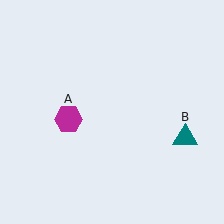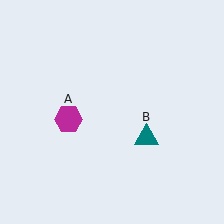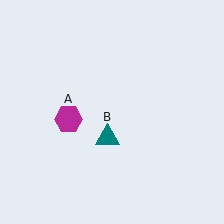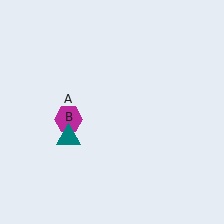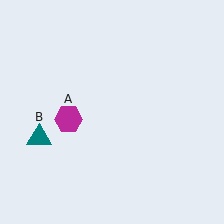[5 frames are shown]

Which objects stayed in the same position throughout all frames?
Magenta hexagon (object A) remained stationary.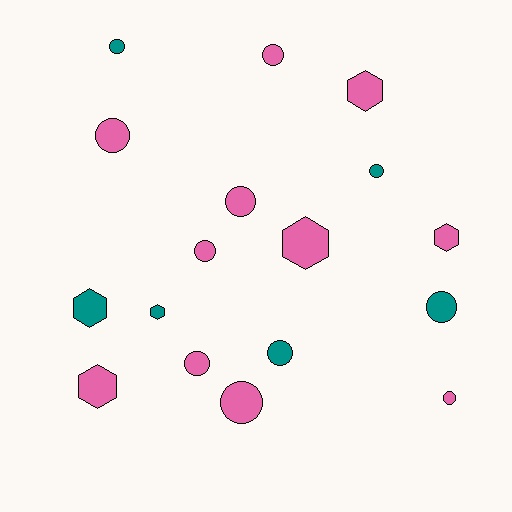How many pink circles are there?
There are 7 pink circles.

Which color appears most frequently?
Pink, with 11 objects.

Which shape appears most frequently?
Circle, with 11 objects.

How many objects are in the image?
There are 17 objects.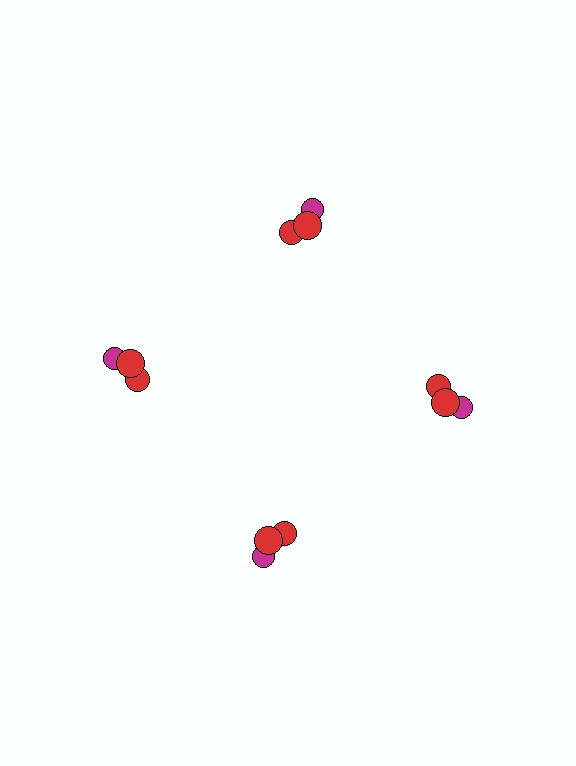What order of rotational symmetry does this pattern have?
This pattern has 4-fold rotational symmetry.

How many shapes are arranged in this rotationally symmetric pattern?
There are 12 shapes, arranged in 4 groups of 3.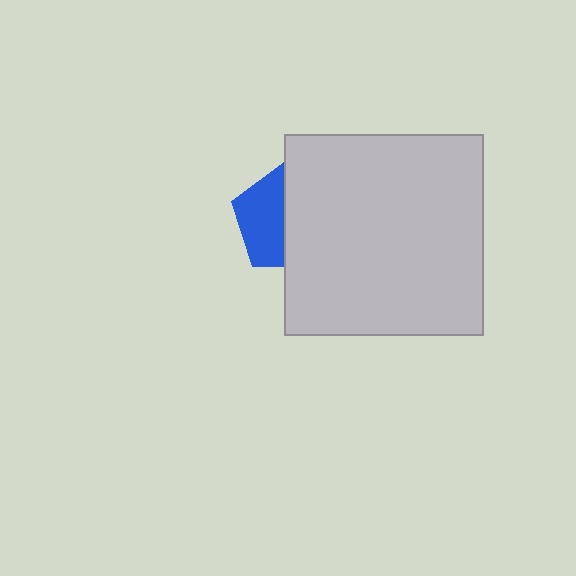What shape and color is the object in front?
The object in front is a light gray rectangle.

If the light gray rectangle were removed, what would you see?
You would see the complete blue pentagon.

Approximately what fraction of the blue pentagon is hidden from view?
Roughly 54% of the blue pentagon is hidden behind the light gray rectangle.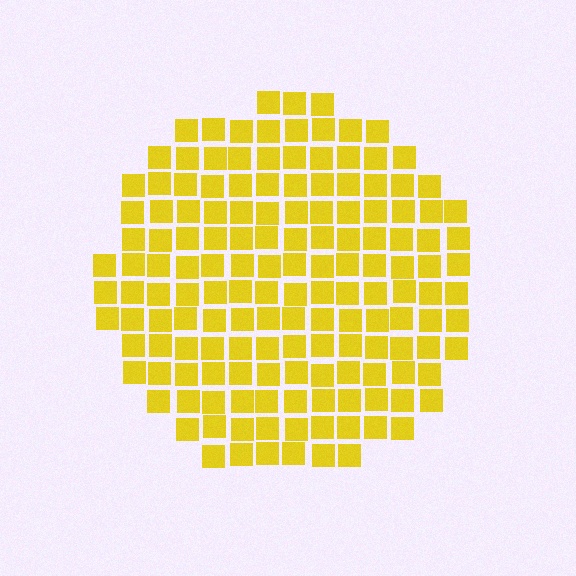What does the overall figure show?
The overall figure shows a circle.